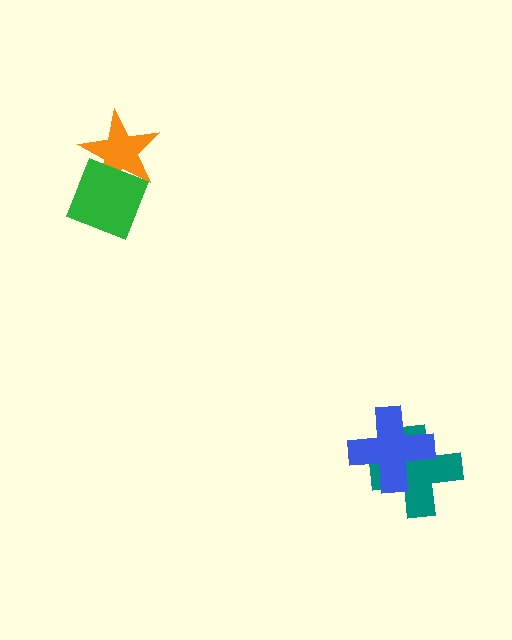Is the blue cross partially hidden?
No, no other shape covers it.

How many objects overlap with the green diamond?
1 object overlaps with the green diamond.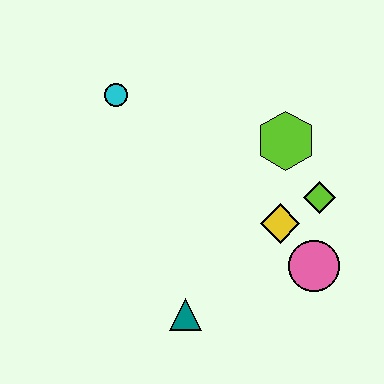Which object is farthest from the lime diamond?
The cyan circle is farthest from the lime diamond.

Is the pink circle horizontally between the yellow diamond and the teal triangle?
No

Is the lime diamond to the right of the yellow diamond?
Yes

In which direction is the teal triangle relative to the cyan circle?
The teal triangle is below the cyan circle.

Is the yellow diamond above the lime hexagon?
No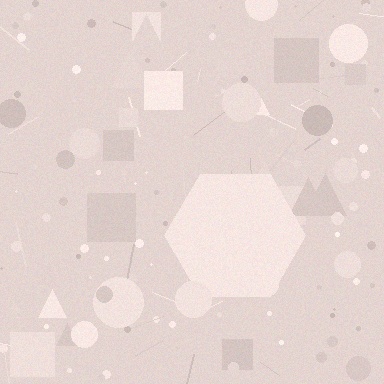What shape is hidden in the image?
A hexagon is hidden in the image.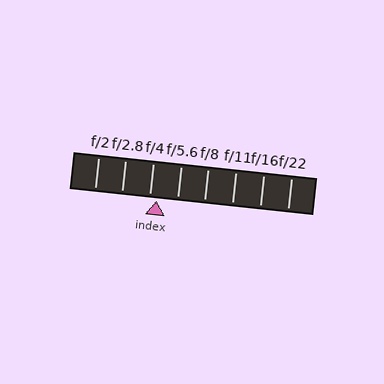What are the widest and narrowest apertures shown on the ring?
The widest aperture shown is f/2 and the narrowest is f/22.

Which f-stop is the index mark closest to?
The index mark is closest to f/4.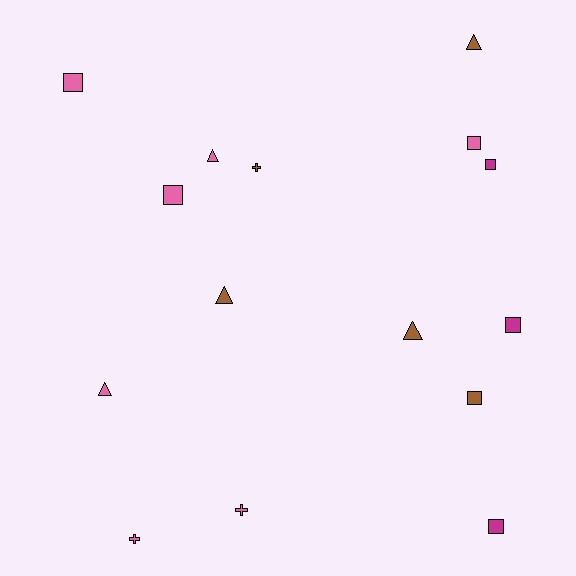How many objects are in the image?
There are 15 objects.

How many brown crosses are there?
There is 1 brown cross.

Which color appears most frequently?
Pink, with 7 objects.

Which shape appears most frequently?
Square, with 7 objects.